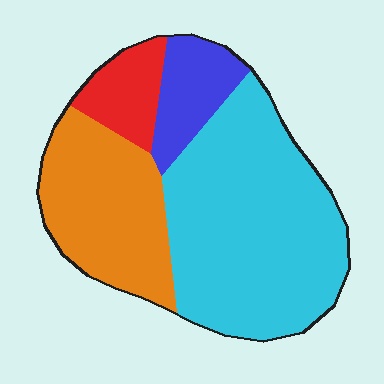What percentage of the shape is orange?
Orange covers 28% of the shape.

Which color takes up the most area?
Cyan, at roughly 50%.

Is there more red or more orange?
Orange.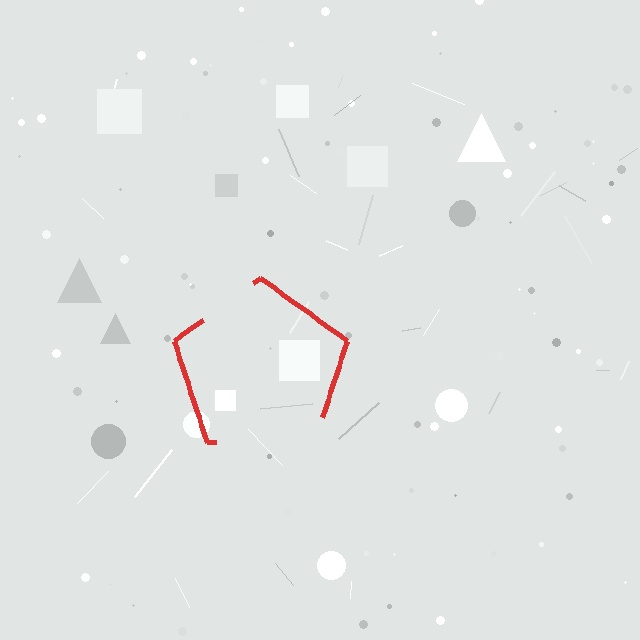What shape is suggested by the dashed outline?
The dashed outline suggests a pentagon.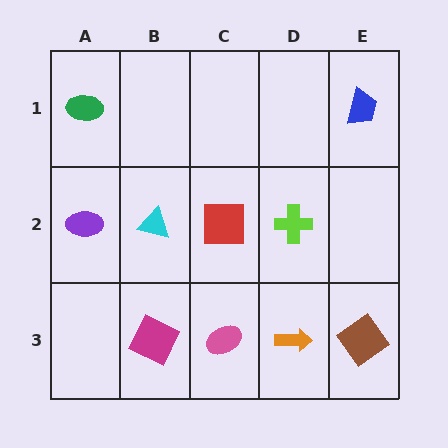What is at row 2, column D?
A lime cross.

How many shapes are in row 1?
2 shapes.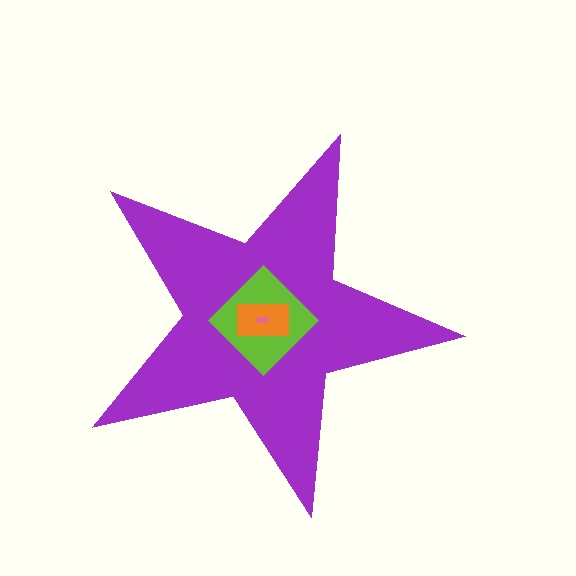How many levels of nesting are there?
4.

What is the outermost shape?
The purple star.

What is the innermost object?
The pink arrow.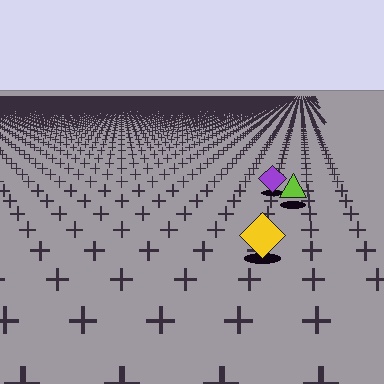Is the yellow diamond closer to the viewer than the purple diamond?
Yes. The yellow diamond is closer — you can tell from the texture gradient: the ground texture is coarser near it.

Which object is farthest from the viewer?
The purple diamond is farthest from the viewer. It appears smaller and the ground texture around it is denser.